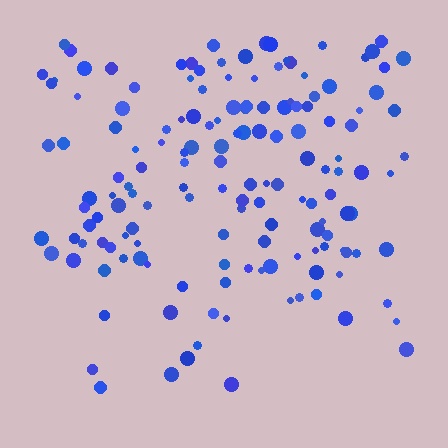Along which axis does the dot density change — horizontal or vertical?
Vertical.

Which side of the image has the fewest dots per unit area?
The bottom.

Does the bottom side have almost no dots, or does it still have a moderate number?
Still a moderate number, just noticeably fewer than the top.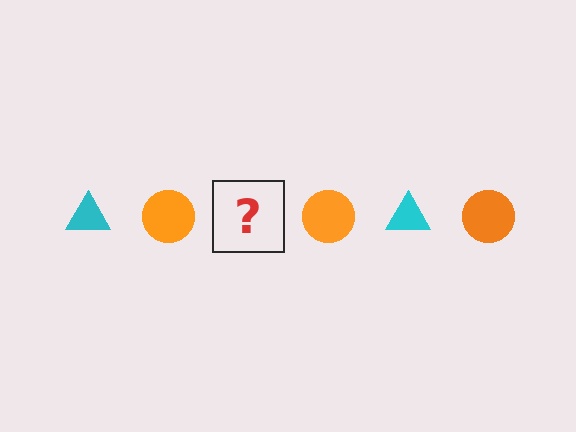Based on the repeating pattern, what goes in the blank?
The blank should be a cyan triangle.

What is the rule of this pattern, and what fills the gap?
The rule is that the pattern alternates between cyan triangle and orange circle. The gap should be filled with a cyan triangle.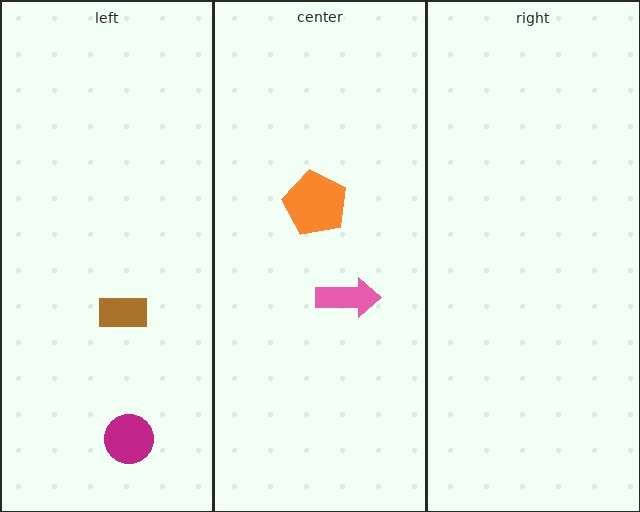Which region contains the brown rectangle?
The left region.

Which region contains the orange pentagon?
The center region.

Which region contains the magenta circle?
The left region.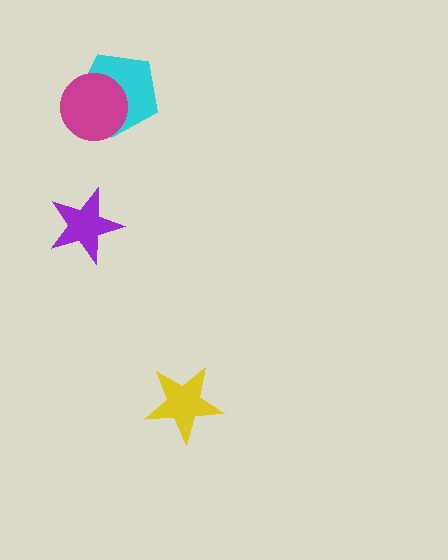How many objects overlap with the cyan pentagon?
1 object overlaps with the cyan pentagon.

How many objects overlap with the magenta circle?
1 object overlaps with the magenta circle.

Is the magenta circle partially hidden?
No, no other shape covers it.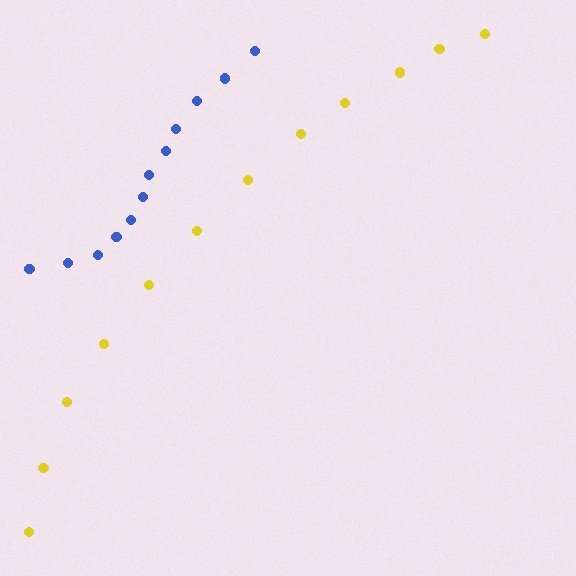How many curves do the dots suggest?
There are 2 distinct paths.